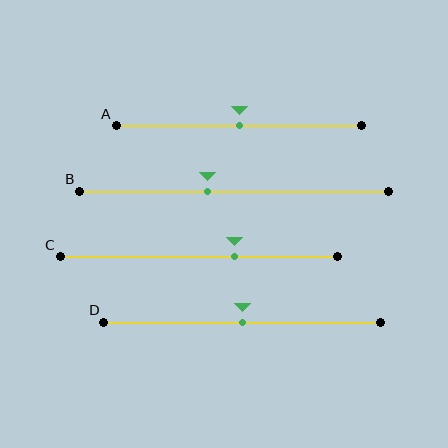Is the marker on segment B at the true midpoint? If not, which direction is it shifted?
No, the marker on segment B is shifted to the left by about 9% of the segment length.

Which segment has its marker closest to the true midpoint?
Segment A has its marker closest to the true midpoint.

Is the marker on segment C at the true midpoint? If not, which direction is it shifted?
No, the marker on segment C is shifted to the right by about 13% of the segment length.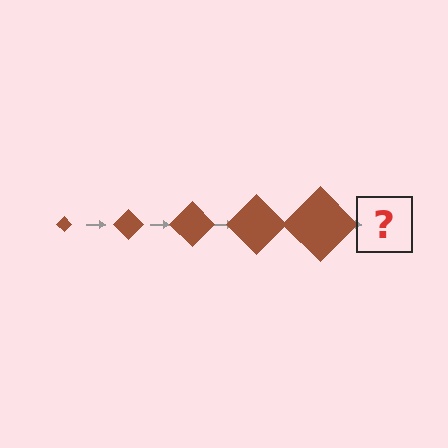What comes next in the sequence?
The next element should be a brown diamond, larger than the previous one.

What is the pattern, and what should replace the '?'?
The pattern is that the diamond gets progressively larger each step. The '?' should be a brown diamond, larger than the previous one.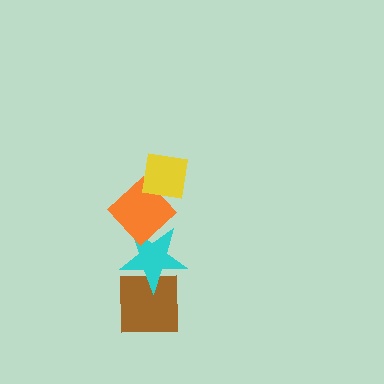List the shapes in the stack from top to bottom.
From top to bottom: the yellow square, the orange diamond, the cyan star, the brown square.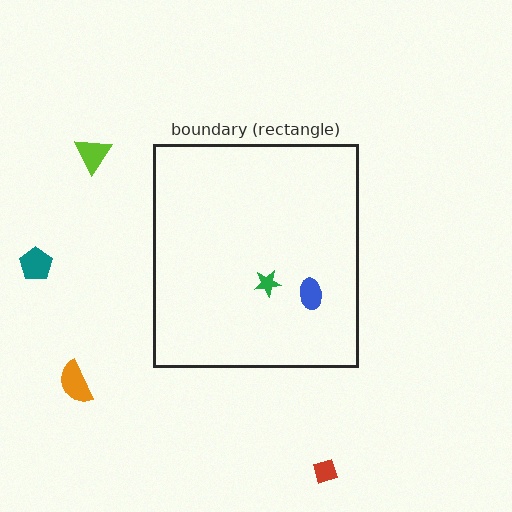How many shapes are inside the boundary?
2 inside, 4 outside.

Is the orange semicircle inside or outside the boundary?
Outside.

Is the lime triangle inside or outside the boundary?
Outside.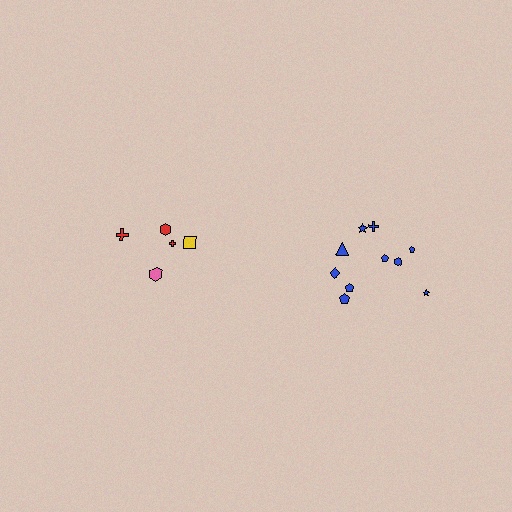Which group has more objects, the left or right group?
The right group.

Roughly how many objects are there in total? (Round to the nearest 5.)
Roughly 15 objects in total.